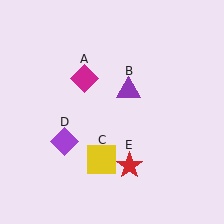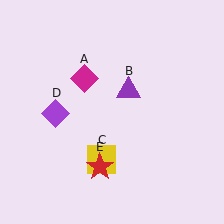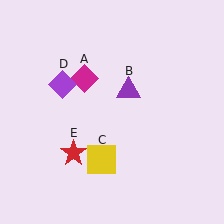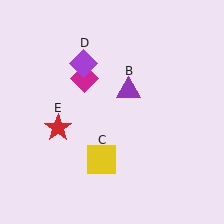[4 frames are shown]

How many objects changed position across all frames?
2 objects changed position: purple diamond (object D), red star (object E).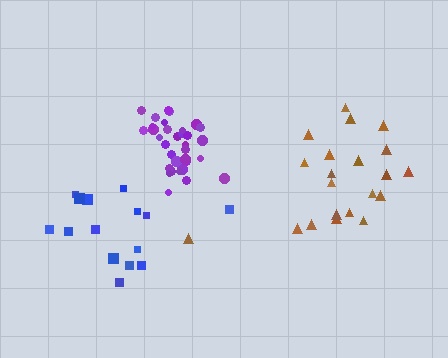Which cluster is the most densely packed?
Purple.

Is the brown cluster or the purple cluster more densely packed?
Purple.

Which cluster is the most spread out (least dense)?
Brown.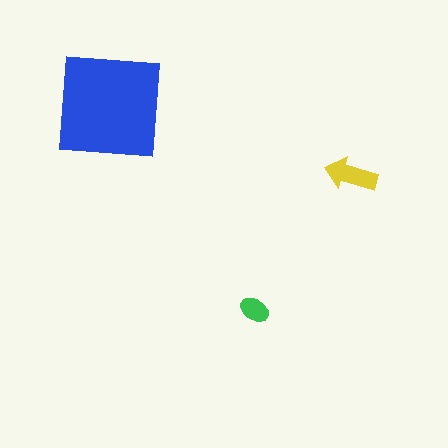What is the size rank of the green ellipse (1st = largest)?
3rd.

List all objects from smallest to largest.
The green ellipse, the yellow arrow, the blue square.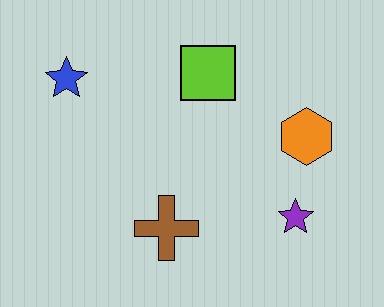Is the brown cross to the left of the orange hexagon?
Yes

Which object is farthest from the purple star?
The blue star is farthest from the purple star.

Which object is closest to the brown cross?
The purple star is closest to the brown cross.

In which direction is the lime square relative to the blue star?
The lime square is to the right of the blue star.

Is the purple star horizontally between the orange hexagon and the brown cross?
Yes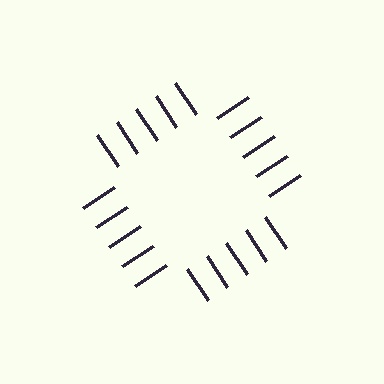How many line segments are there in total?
20 — 5 along each of the 4 edges.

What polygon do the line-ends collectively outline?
An illusory square — the line segments terminate on its edges but no continuous stroke is drawn.